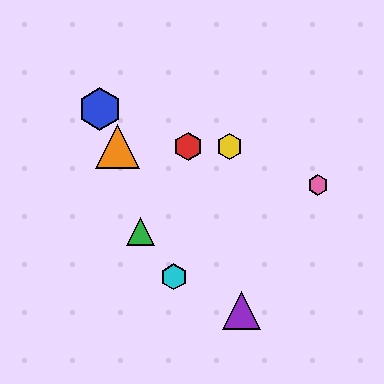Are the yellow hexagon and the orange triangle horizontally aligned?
Yes, both are at y≈146.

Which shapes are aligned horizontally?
The red hexagon, the yellow hexagon, the orange triangle are aligned horizontally.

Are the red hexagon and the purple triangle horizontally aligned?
No, the red hexagon is at y≈146 and the purple triangle is at y≈311.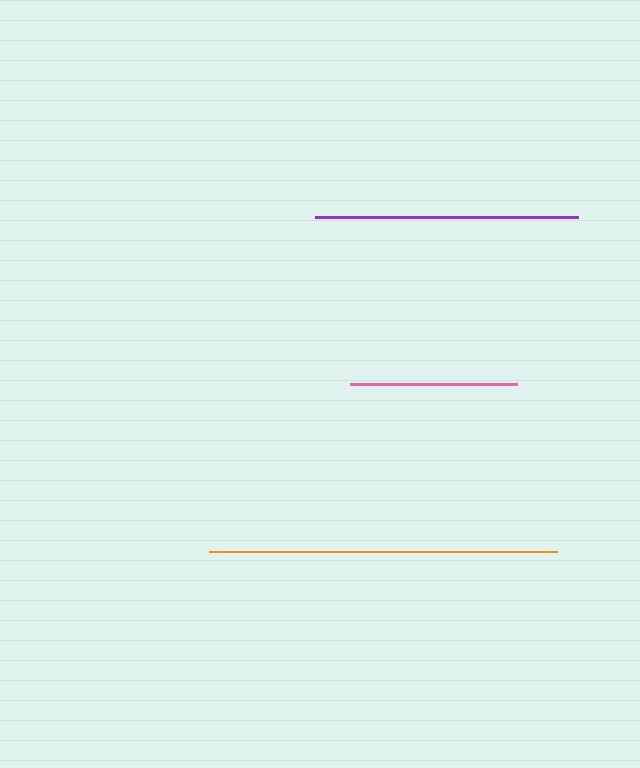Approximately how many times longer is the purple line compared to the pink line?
The purple line is approximately 1.6 times the length of the pink line.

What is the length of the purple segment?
The purple segment is approximately 263 pixels long.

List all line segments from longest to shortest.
From longest to shortest: orange, purple, pink.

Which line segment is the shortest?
The pink line is the shortest at approximately 167 pixels.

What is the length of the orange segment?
The orange segment is approximately 348 pixels long.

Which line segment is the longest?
The orange line is the longest at approximately 348 pixels.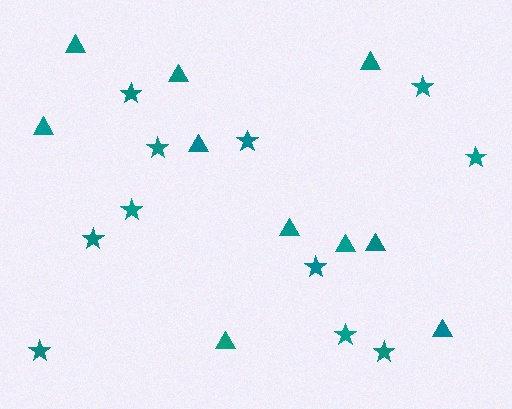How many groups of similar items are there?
There are 2 groups: one group of triangles (10) and one group of stars (11).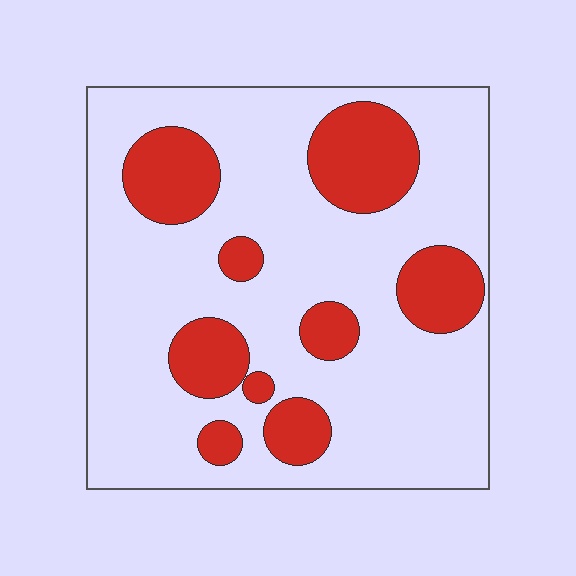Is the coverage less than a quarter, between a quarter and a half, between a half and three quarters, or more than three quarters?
Less than a quarter.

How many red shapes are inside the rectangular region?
9.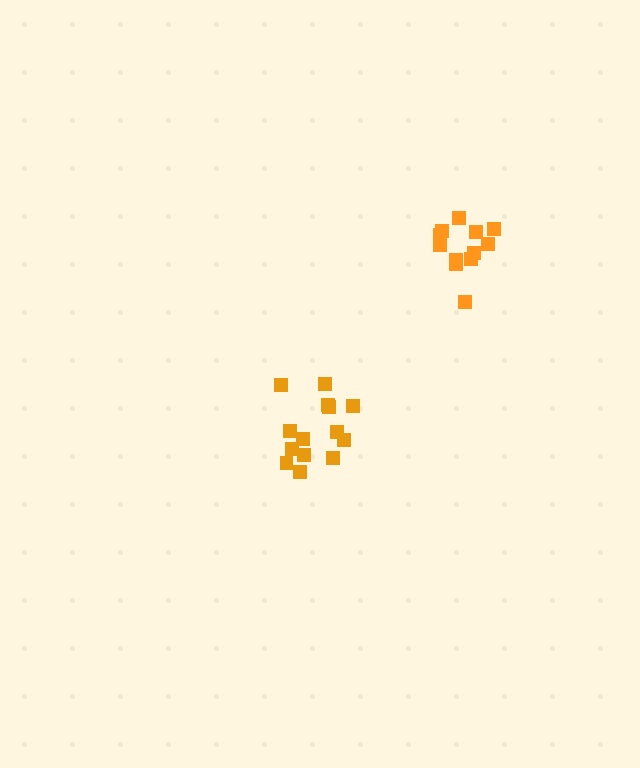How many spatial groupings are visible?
There are 2 spatial groupings.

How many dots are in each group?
Group 1: 14 dots, Group 2: 12 dots (26 total).